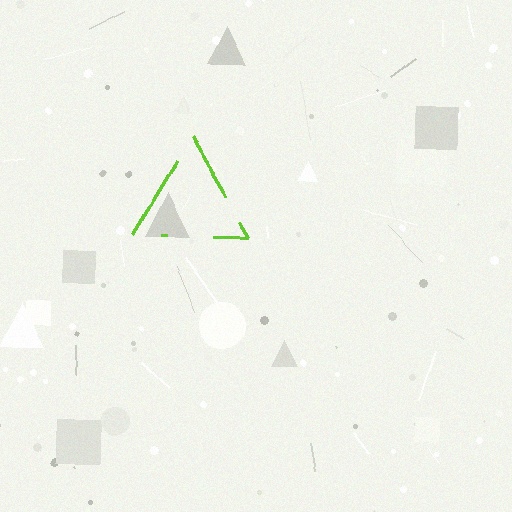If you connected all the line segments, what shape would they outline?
They would outline a triangle.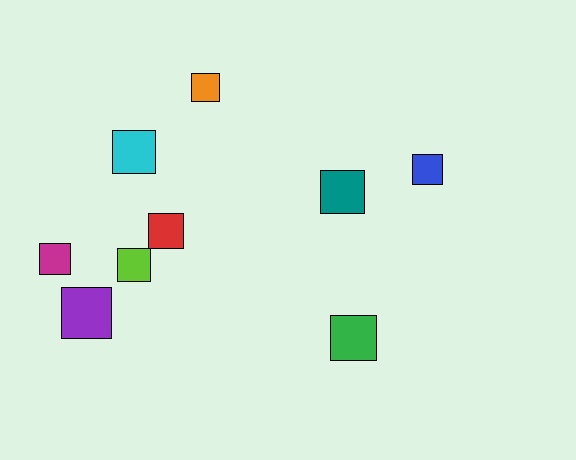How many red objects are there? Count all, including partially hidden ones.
There is 1 red object.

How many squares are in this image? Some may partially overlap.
There are 9 squares.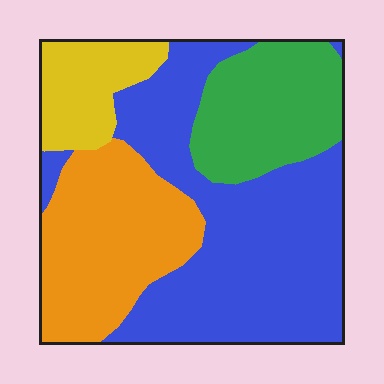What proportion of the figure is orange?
Orange takes up about one quarter (1/4) of the figure.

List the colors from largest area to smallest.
From largest to smallest: blue, orange, green, yellow.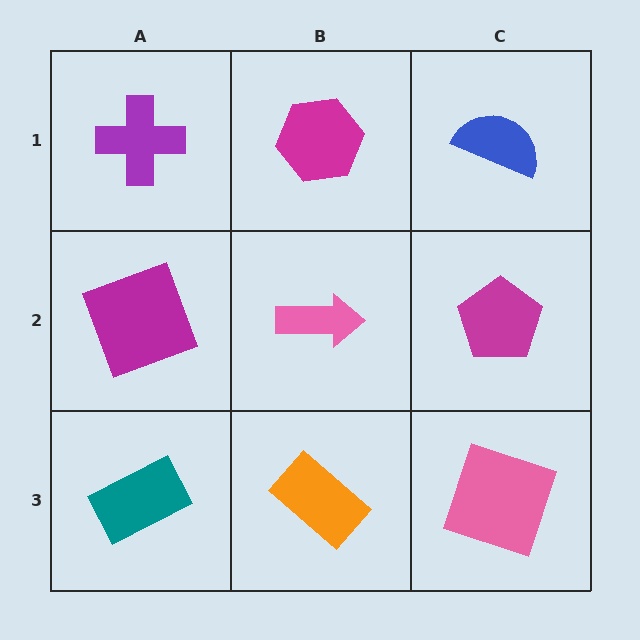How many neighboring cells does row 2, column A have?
3.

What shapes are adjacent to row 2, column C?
A blue semicircle (row 1, column C), a pink square (row 3, column C), a pink arrow (row 2, column B).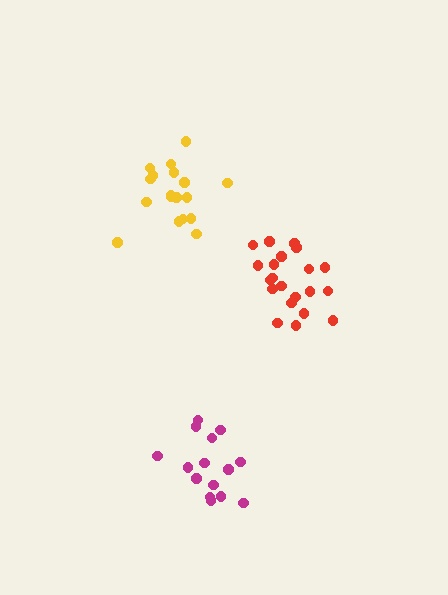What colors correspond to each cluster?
The clusters are colored: magenta, red, yellow.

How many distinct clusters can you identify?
There are 3 distinct clusters.